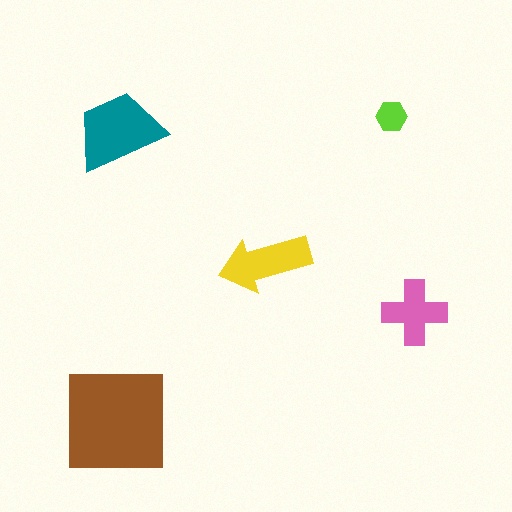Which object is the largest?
The brown square.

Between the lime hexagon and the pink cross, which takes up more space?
The pink cross.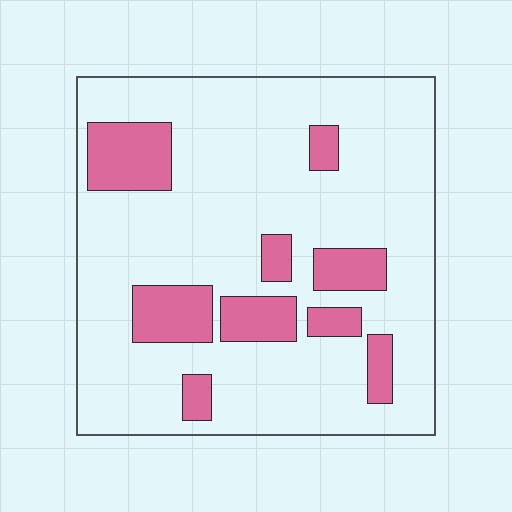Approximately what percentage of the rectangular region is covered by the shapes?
Approximately 20%.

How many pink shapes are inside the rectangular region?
9.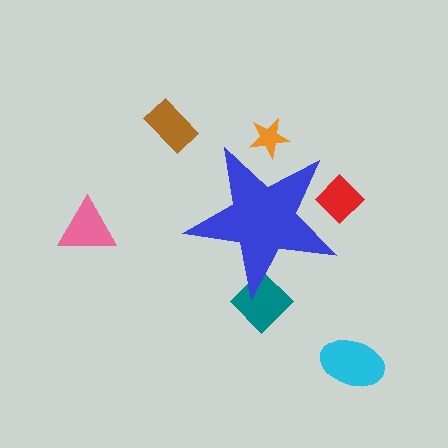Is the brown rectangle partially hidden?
No, the brown rectangle is fully visible.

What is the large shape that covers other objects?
A blue star.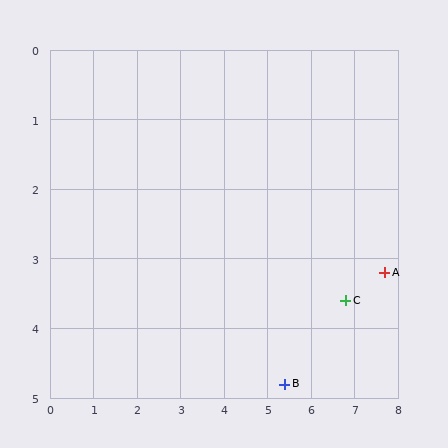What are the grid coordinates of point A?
Point A is at approximately (7.7, 3.2).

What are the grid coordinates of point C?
Point C is at approximately (6.8, 3.6).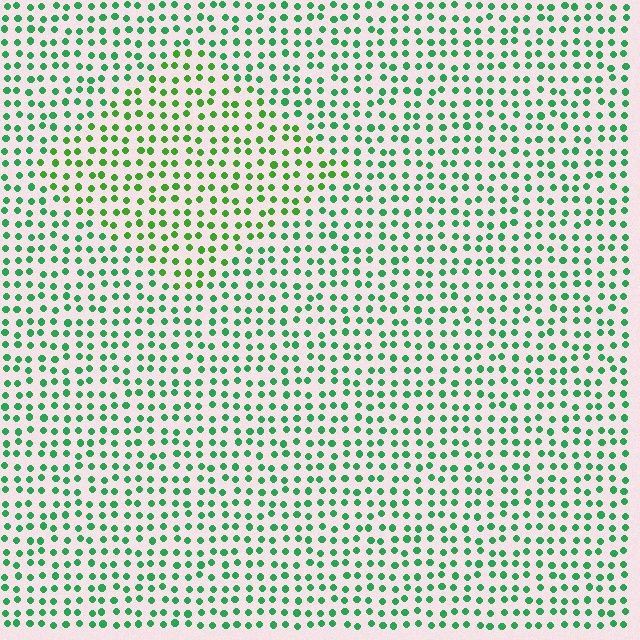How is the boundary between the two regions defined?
The boundary is defined purely by a slight shift in hue (about 29 degrees). Spacing, size, and orientation are identical on both sides.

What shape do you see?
I see a diamond.